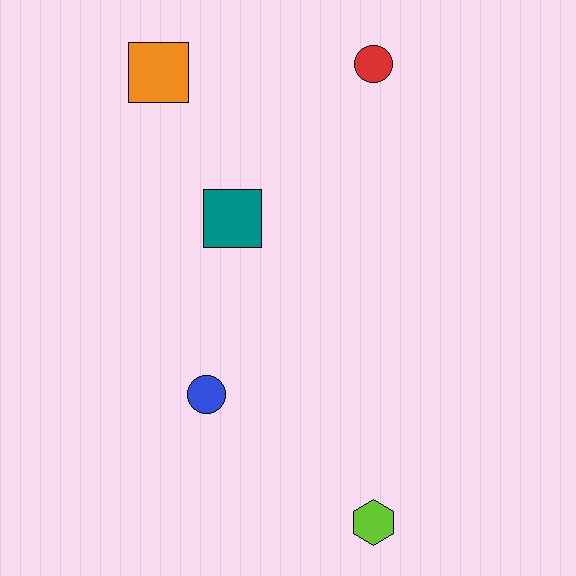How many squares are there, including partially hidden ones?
There are 2 squares.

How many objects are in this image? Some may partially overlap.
There are 5 objects.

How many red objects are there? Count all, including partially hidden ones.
There is 1 red object.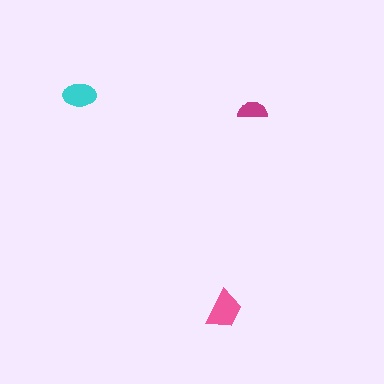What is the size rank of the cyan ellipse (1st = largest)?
2nd.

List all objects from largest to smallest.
The pink trapezoid, the cyan ellipse, the magenta semicircle.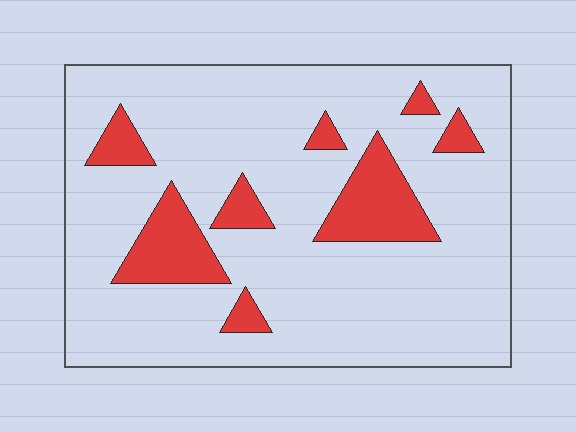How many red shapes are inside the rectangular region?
8.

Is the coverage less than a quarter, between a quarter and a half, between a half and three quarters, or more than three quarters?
Less than a quarter.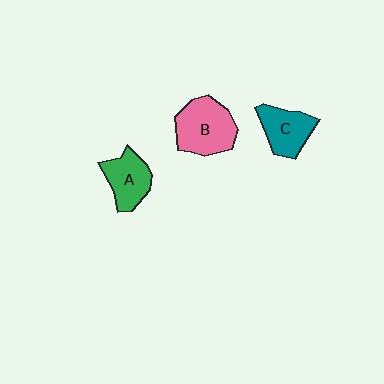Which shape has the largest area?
Shape B (pink).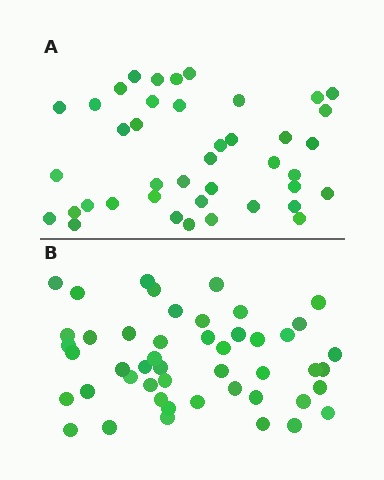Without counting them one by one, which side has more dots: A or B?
Region B (the bottom region) has more dots.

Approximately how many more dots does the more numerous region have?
Region B has roughly 8 or so more dots than region A.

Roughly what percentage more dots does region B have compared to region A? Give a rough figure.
About 15% more.